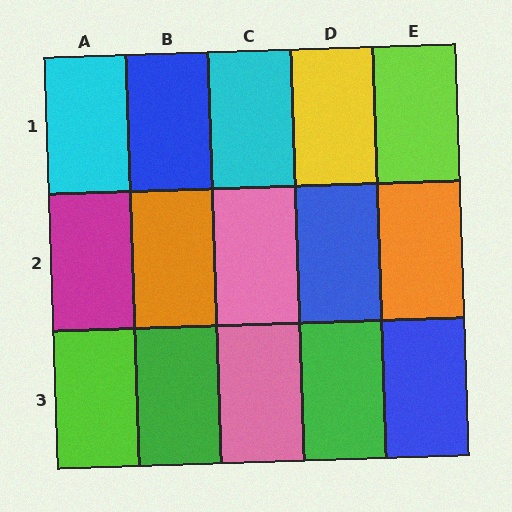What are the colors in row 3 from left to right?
Lime, green, pink, green, blue.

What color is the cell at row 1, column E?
Lime.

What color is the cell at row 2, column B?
Orange.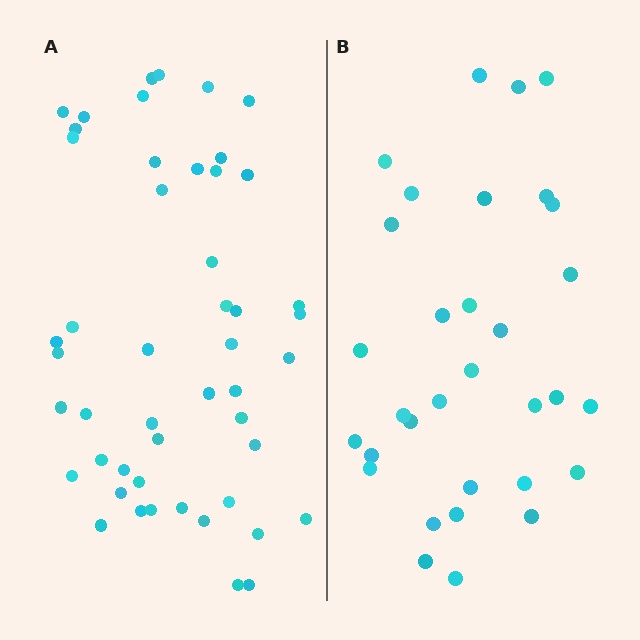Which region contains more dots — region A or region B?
Region A (the left region) has more dots.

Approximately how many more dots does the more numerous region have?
Region A has approximately 15 more dots than region B.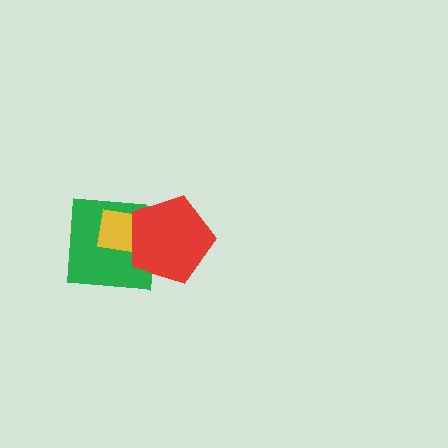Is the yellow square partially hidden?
Yes, it is partially covered by another shape.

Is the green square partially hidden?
Yes, it is partially covered by another shape.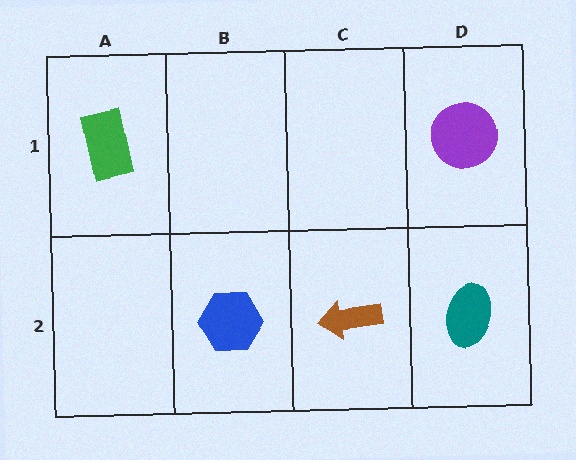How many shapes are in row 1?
2 shapes.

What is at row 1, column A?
A green rectangle.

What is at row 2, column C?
A brown arrow.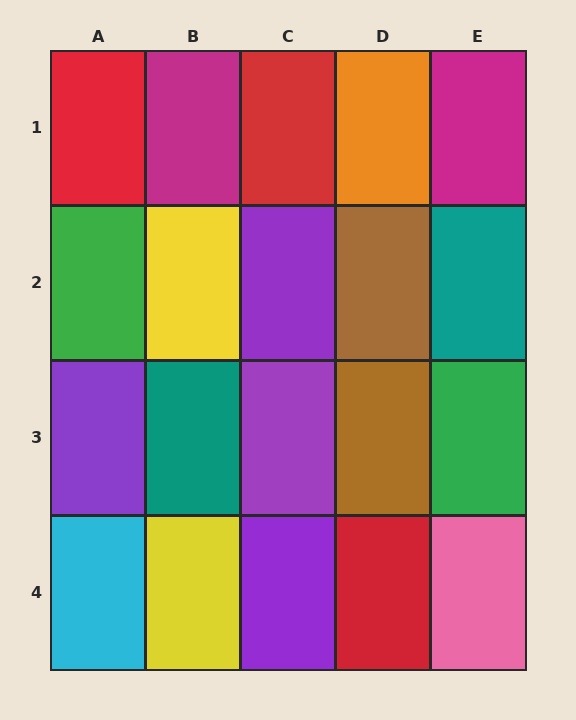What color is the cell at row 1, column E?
Magenta.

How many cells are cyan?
1 cell is cyan.